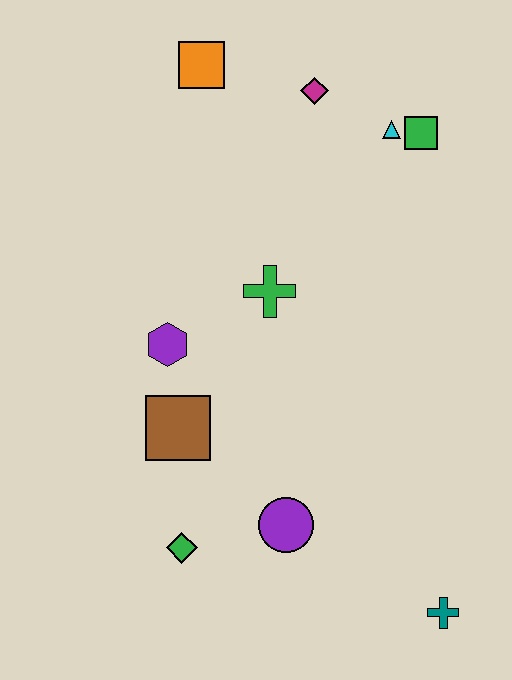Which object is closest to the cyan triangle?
The green square is closest to the cyan triangle.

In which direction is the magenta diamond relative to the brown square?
The magenta diamond is above the brown square.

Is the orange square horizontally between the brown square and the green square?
Yes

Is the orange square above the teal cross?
Yes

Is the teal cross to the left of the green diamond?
No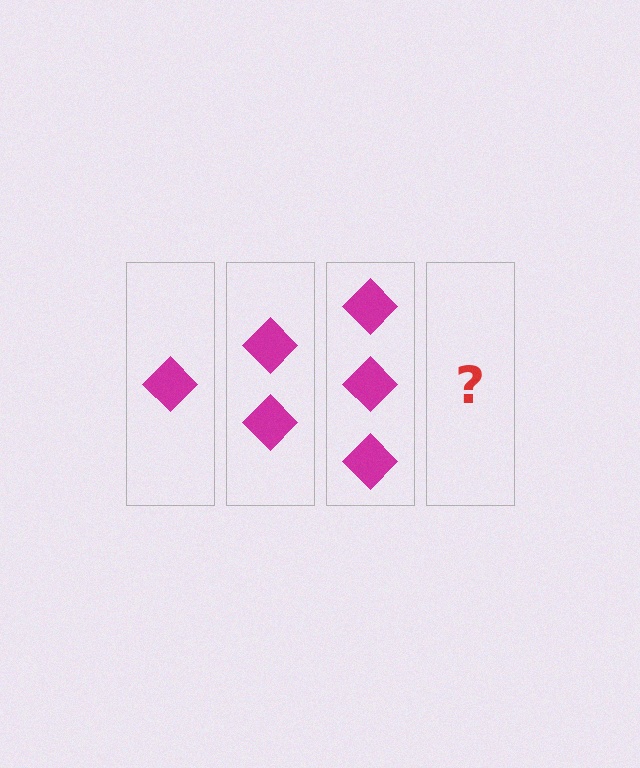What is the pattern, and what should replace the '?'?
The pattern is that each step adds one more diamond. The '?' should be 4 diamonds.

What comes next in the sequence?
The next element should be 4 diamonds.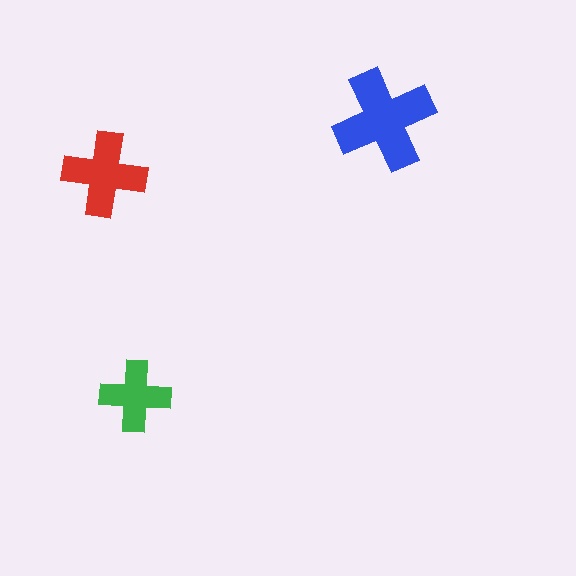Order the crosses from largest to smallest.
the blue one, the red one, the green one.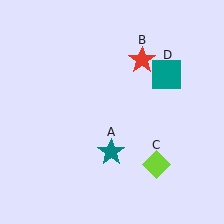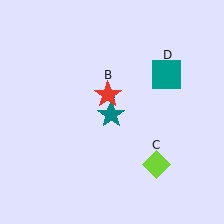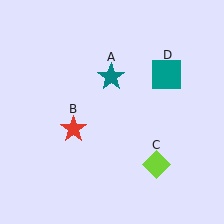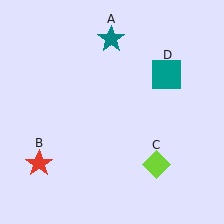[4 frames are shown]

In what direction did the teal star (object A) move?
The teal star (object A) moved up.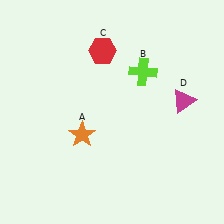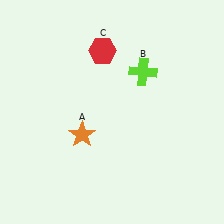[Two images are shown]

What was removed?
The magenta triangle (D) was removed in Image 2.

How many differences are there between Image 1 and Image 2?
There is 1 difference between the two images.